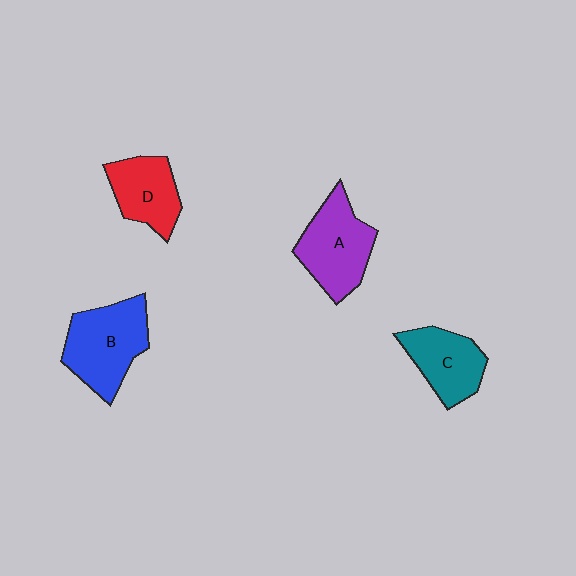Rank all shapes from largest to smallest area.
From largest to smallest: B (blue), A (purple), C (teal), D (red).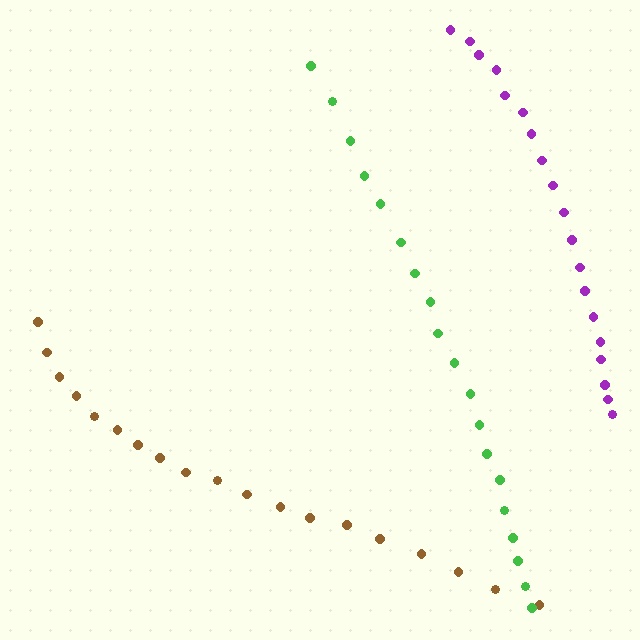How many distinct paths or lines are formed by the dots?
There are 3 distinct paths.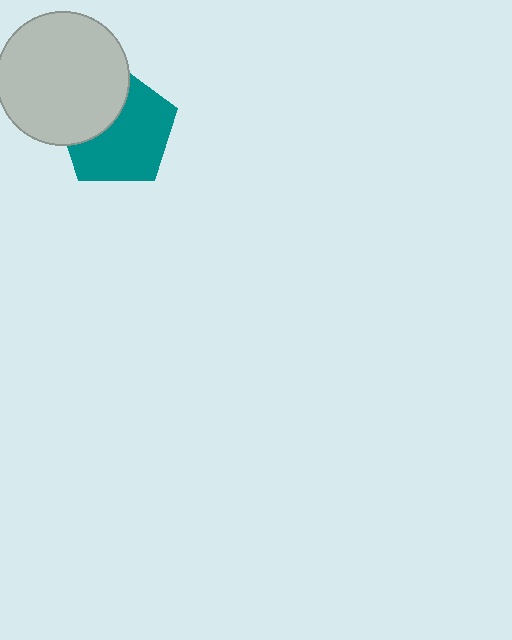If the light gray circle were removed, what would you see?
You would see the complete teal pentagon.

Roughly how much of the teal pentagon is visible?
About half of it is visible (roughly 65%).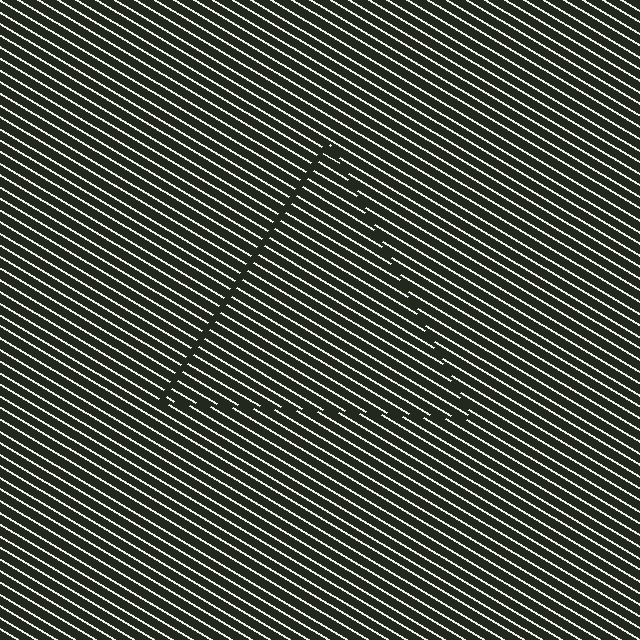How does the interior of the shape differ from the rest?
The interior of the shape contains the same grating, shifted by half a period — the contour is defined by the phase discontinuity where line-ends from the inner and outer gratings abut.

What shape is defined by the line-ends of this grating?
An illusory triangle. The interior of the shape contains the same grating, shifted by half a period — the contour is defined by the phase discontinuity where line-ends from the inner and outer gratings abut.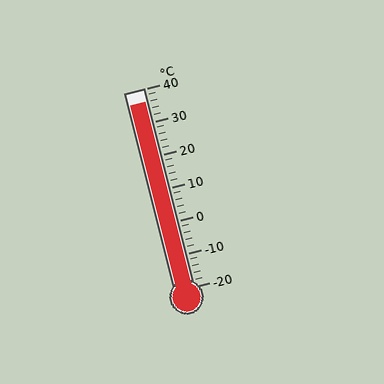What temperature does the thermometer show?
The thermometer shows approximately 36°C.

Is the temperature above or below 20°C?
The temperature is above 20°C.